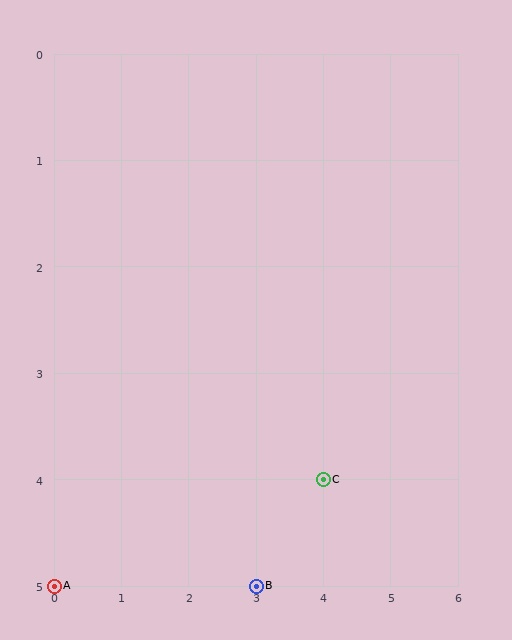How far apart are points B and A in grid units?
Points B and A are 3 columns apart.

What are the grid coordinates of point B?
Point B is at grid coordinates (3, 5).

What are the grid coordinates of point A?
Point A is at grid coordinates (0, 5).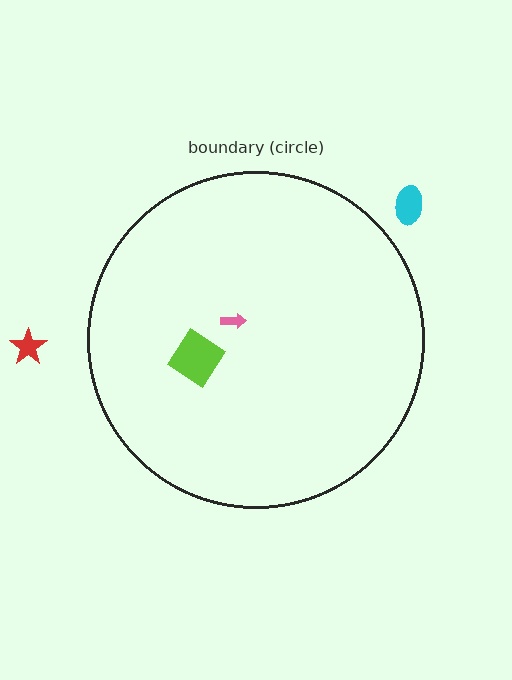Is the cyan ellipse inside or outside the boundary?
Outside.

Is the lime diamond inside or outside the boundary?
Inside.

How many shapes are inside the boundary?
2 inside, 2 outside.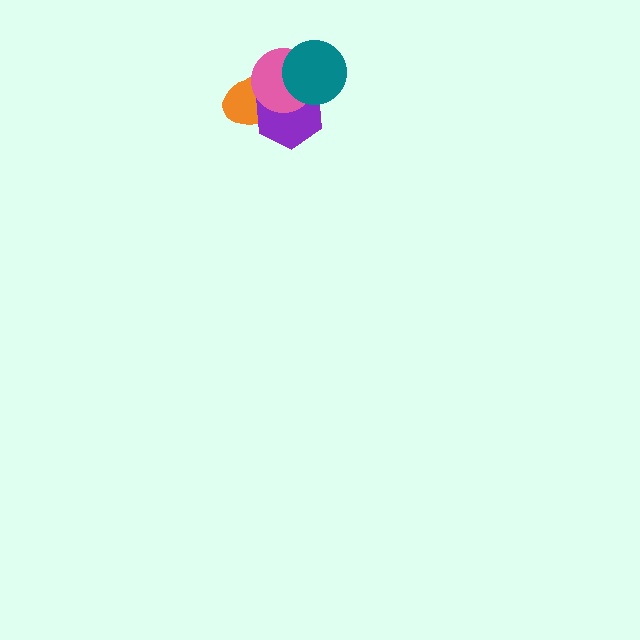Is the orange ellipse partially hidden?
Yes, it is partially covered by another shape.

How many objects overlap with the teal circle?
2 objects overlap with the teal circle.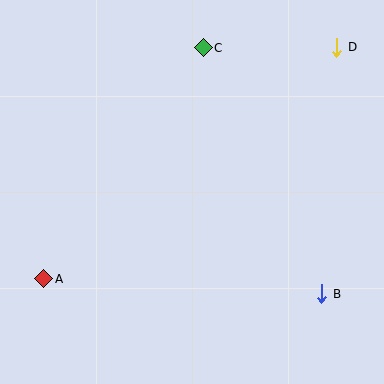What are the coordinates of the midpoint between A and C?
The midpoint between A and C is at (123, 163).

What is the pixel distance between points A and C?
The distance between A and C is 281 pixels.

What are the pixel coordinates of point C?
Point C is at (203, 48).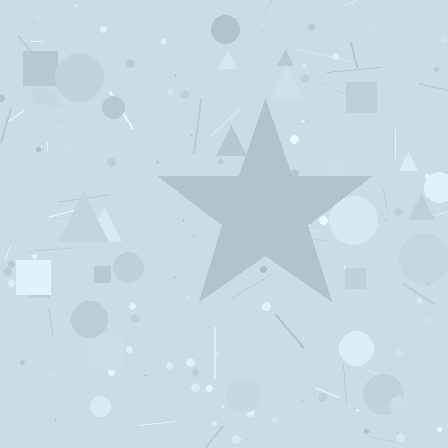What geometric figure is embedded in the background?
A star is embedded in the background.